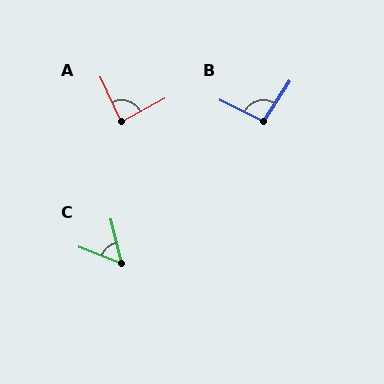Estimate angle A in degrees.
Approximately 85 degrees.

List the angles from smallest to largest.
C (56°), A (85°), B (98°).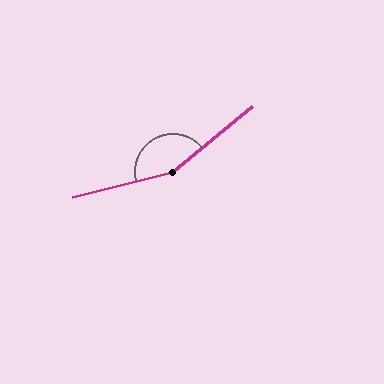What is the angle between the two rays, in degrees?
Approximately 154 degrees.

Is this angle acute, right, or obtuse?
It is obtuse.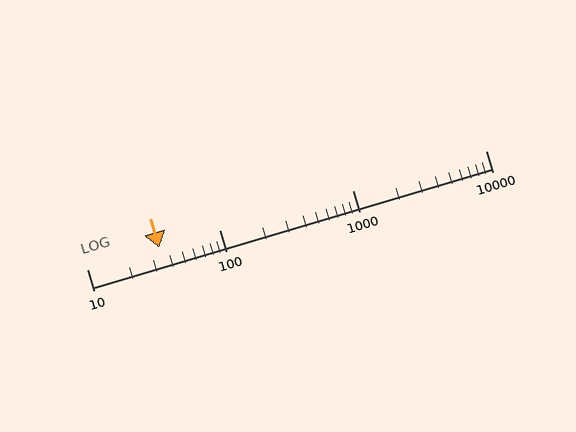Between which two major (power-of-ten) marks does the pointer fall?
The pointer is between 10 and 100.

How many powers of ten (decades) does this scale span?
The scale spans 3 decades, from 10 to 10000.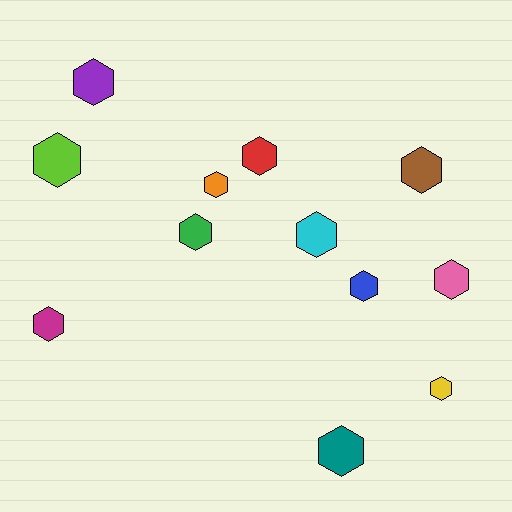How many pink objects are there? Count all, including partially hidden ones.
There is 1 pink object.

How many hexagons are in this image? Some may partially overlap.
There are 12 hexagons.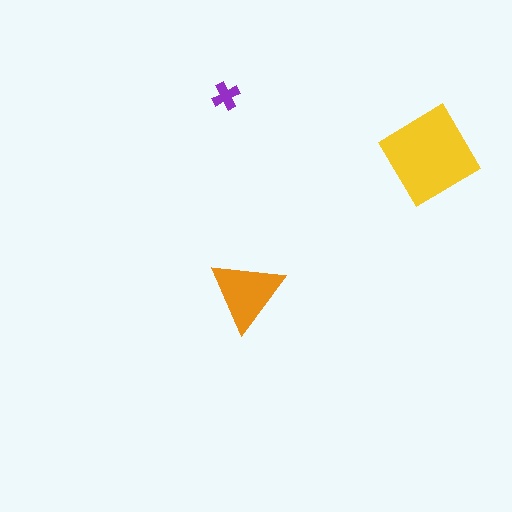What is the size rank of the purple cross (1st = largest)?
3rd.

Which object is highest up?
The purple cross is topmost.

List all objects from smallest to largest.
The purple cross, the orange triangle, the yellow diamond.